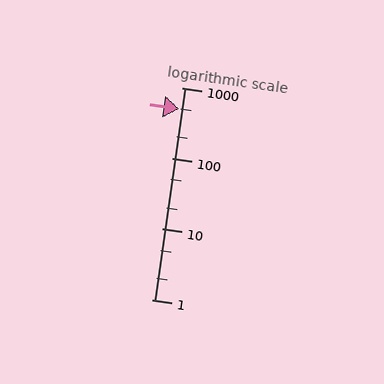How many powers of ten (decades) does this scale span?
The scale spans 3 decades, from 1 to 1000.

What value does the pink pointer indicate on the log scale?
The pointer indicates approximately 500.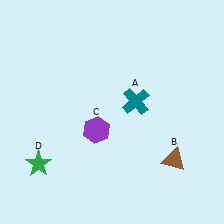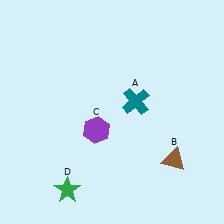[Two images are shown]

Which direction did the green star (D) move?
The green star (D) moved right.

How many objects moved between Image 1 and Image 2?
1 object moved between the two images.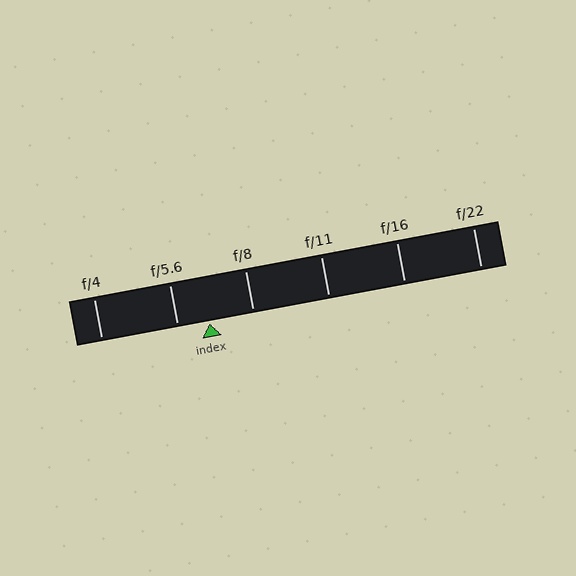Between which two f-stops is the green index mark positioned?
The index mark is between f/5.6 and f/8.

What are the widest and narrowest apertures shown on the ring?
The widest aperture shown is f/4 and the narrowest is f/22.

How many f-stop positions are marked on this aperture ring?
There are 6 f-stop positions marked.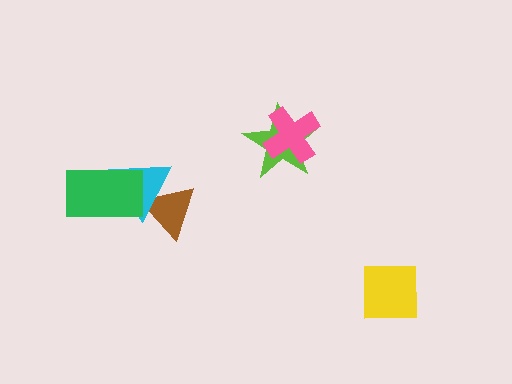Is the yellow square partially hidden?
No, no other shape covers it.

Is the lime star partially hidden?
Yes, it is partially covered by another shape.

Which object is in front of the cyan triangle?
The green rectangle is in front of the cyan triangle.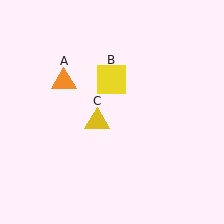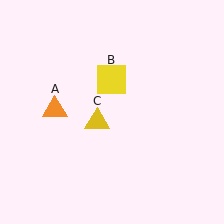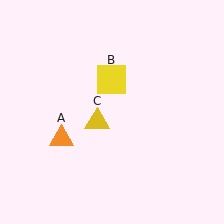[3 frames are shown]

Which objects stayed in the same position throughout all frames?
Yellow square (object B) and yellow triangle (object C) remained stationary.